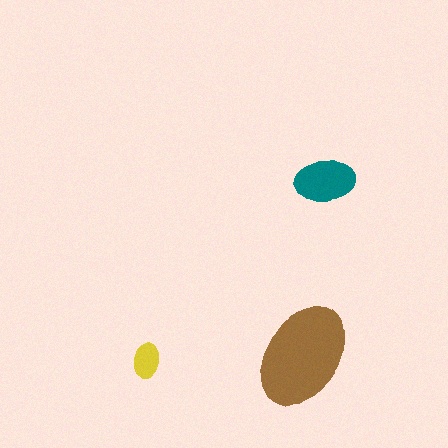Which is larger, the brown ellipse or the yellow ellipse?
The brown one.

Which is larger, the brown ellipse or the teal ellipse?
The brown one.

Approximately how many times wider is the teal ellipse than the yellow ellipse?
About 1.5 times wider.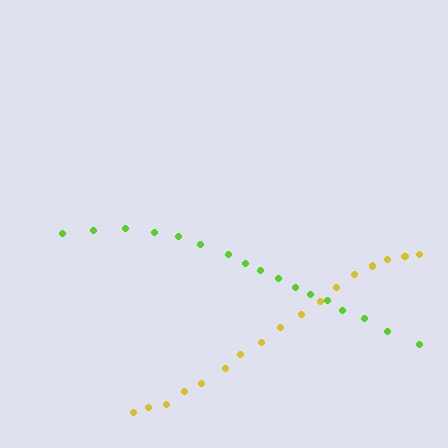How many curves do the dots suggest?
There are 2 distinct paths.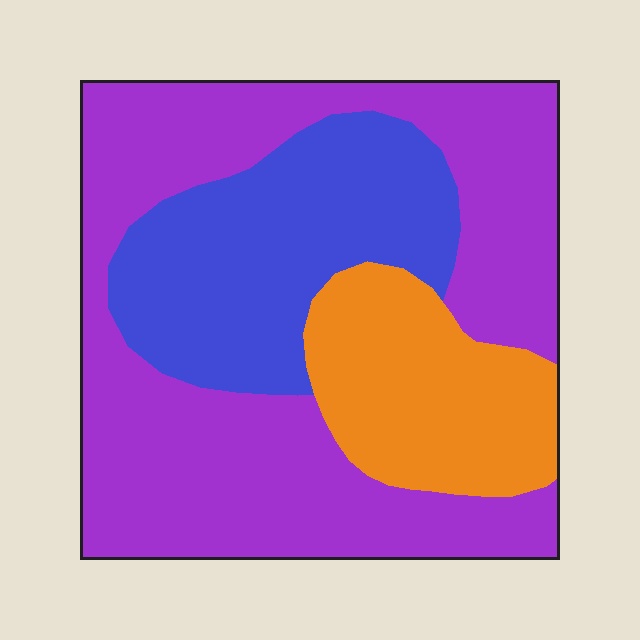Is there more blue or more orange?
Blue.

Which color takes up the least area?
Orange, at roughly 20%.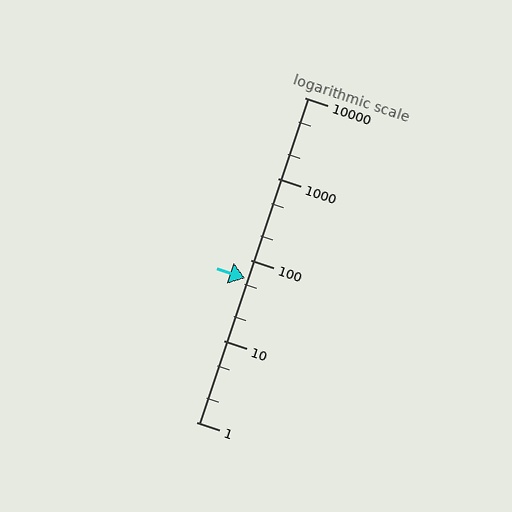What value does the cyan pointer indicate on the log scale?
The pointer indicates approximately 59.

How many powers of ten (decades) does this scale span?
The scale spans 4 decades, from 1 to 10000.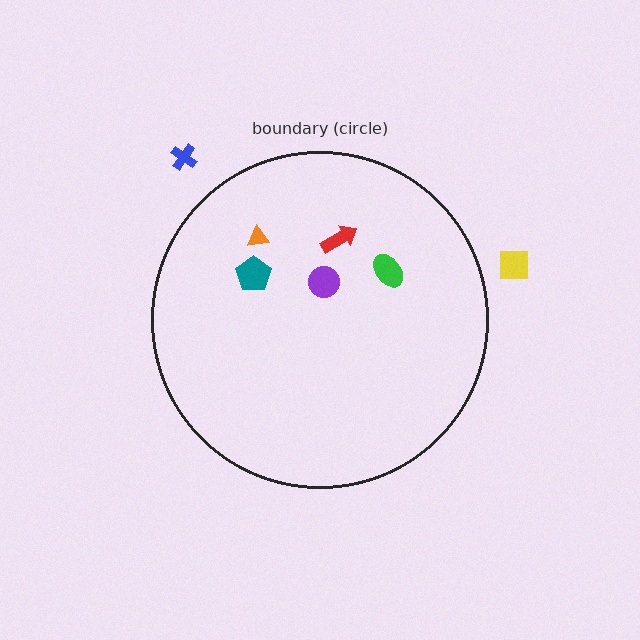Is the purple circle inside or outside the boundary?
Inside.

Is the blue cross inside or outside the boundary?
Outside.